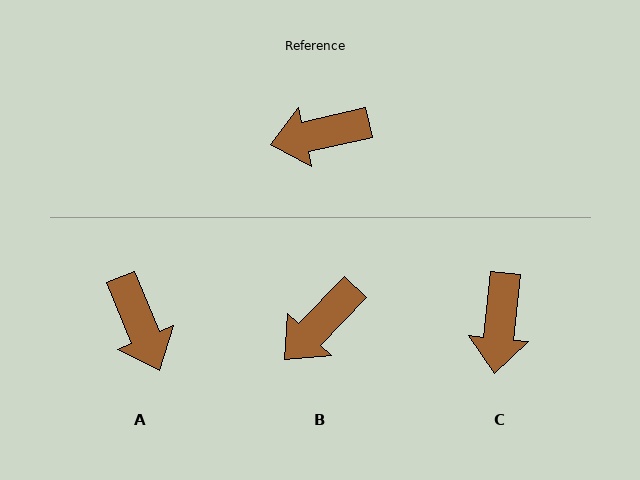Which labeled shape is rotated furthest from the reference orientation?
A, about 100 degrees away.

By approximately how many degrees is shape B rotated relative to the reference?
Approximately 33 degrees counter-clockwise.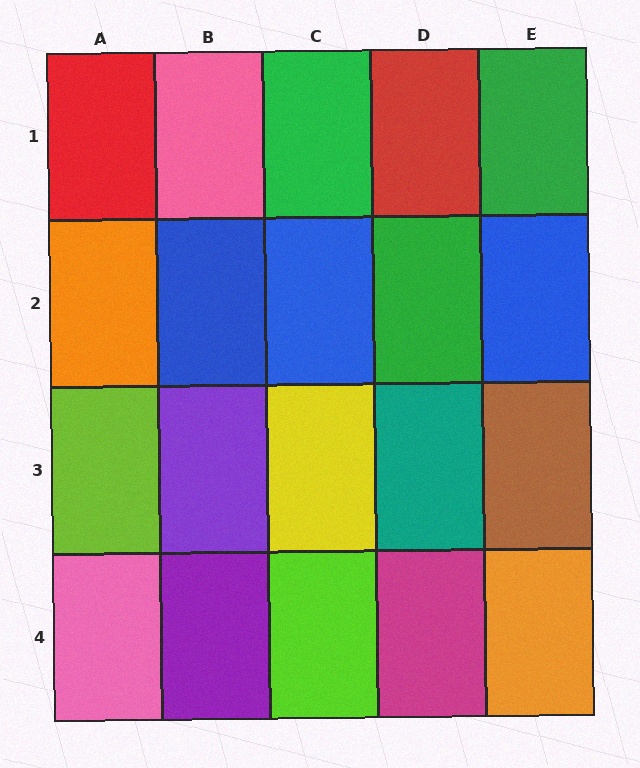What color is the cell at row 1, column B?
Pink.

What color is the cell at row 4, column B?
Purple.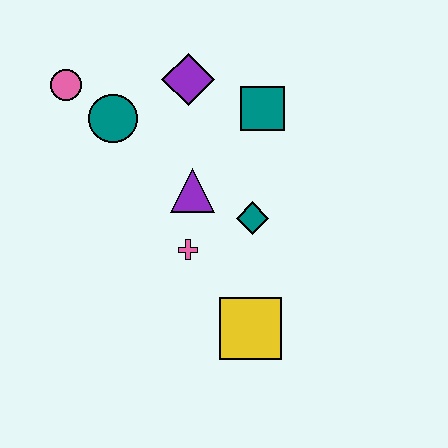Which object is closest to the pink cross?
The purple triangle is closest to the pink cross.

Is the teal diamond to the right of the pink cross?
Yes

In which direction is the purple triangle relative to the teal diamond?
The purple triangle is to the left of the teal diamond.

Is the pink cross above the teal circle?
No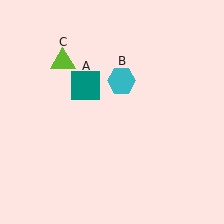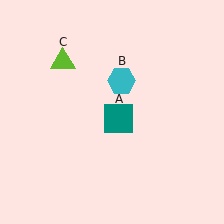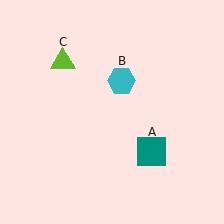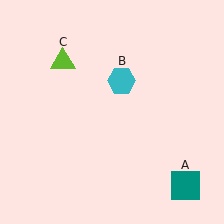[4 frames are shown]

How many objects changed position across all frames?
1 object changed position: teal square (object A).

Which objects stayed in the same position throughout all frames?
Cyan hexagon (object B) and lime triangle (object C) remained stationary.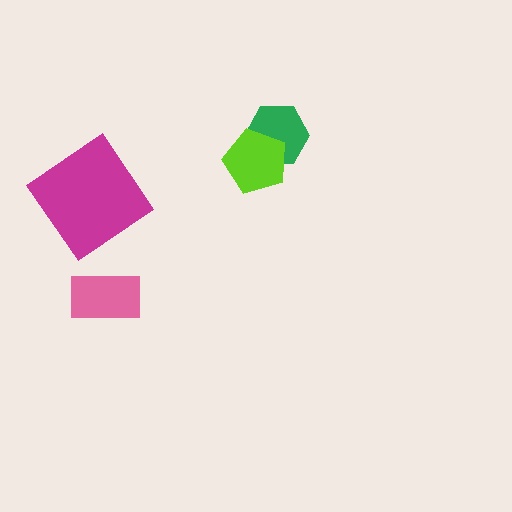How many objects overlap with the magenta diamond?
0 objects overlap with the magenta diamond.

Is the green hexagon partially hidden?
Yes, it is partially covered by another shape.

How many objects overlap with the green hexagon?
1 object overlaps with the green hexagon.